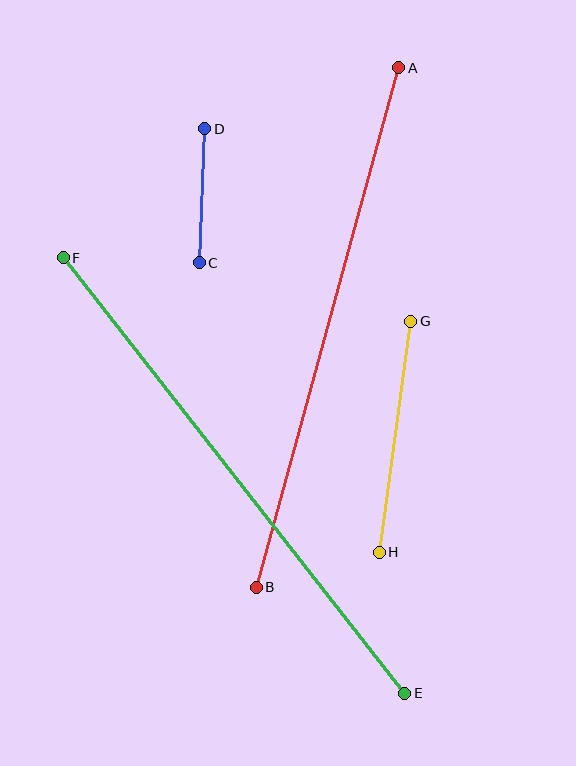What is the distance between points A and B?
The distance is approximately 539 pixels.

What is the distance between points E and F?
The distance is approximately 553 pixels.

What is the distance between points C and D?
The distance is approximately 134 pixels.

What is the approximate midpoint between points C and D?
The midpoint is at approximately (202, 196) pixels.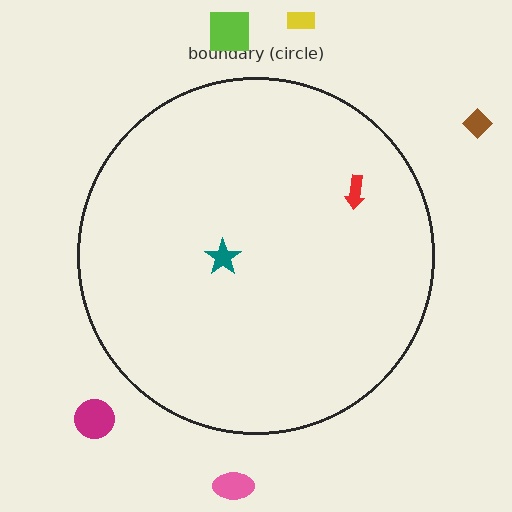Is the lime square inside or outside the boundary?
Outside.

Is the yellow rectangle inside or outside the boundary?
Outside.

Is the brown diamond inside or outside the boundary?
Outside.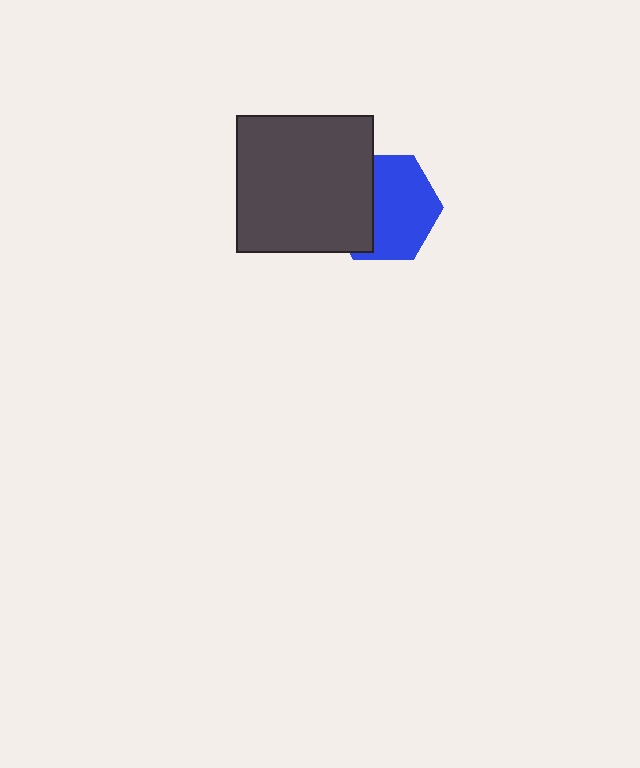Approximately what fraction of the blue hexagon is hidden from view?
Roughly 38% of the blue hexagon is hidden behind the dark gray square.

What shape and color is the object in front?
The object in front is a dark gray square.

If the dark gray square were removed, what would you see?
You would see the complete blue hexagon.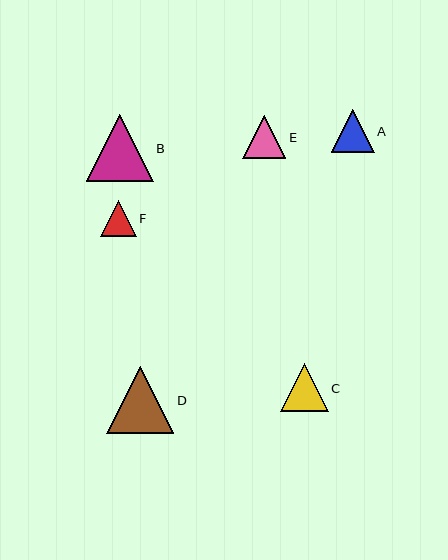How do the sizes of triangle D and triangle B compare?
Triangle D and triangle B are approximately the same size.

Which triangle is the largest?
Triangle D is the largest with a size of approximately 67 pixels.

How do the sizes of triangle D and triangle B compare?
Triangle D and triangle B are approximately the same size.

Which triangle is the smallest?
Triangle F is the smallest with a size of approximately 36 pixels.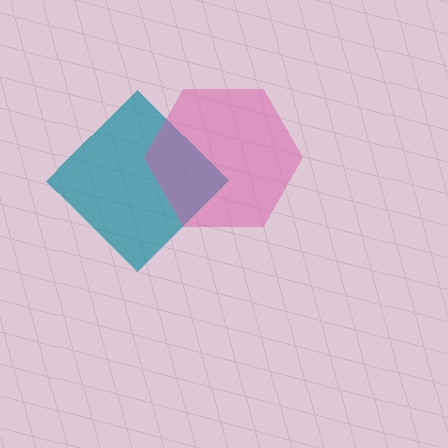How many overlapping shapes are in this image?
There are 2 overlapping shapes in the image.